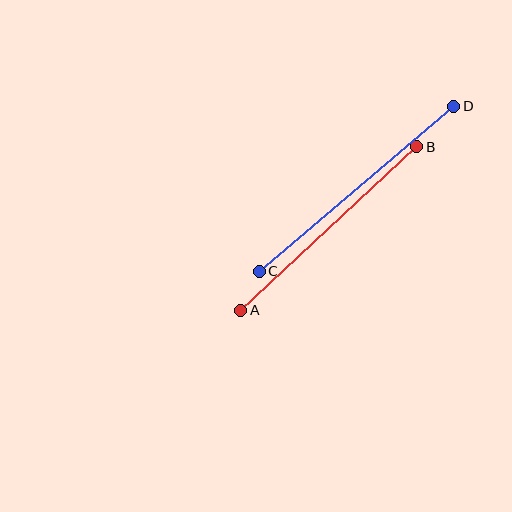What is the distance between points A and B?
The distance is approximately 240 pixels.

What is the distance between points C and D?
The distance is approximately 255 pixels.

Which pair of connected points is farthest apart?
Points C and D are farthest apart.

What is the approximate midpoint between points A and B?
The midpoint is at approximately (329, 229) pixels.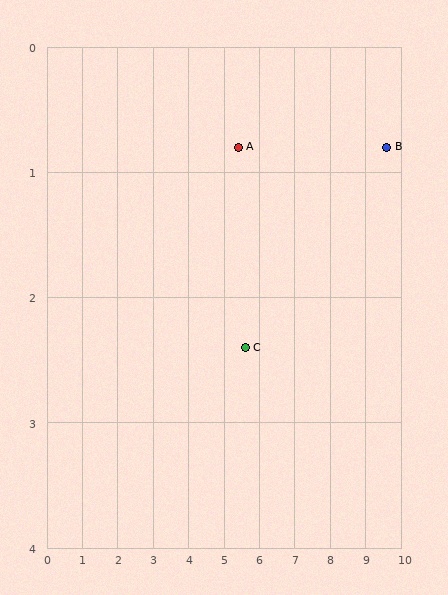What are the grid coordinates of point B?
Point B is at approximately (9.6, 0.8).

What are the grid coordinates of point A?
Point A is at approximately (5.4, 0.8).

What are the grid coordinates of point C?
Point C is at approximately (5.6, 2.4).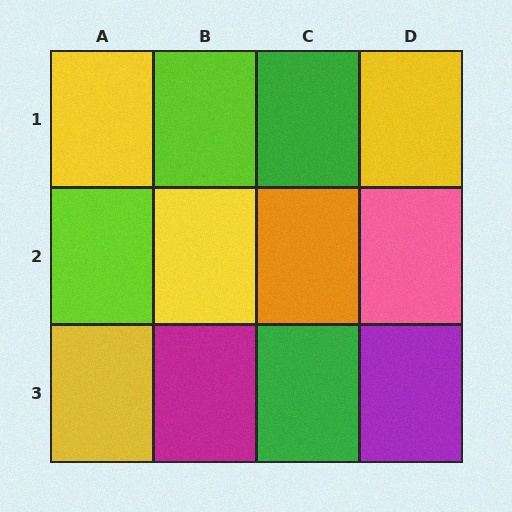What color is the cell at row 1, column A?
Yellow.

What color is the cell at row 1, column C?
Green.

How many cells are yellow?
4 cells are yellow.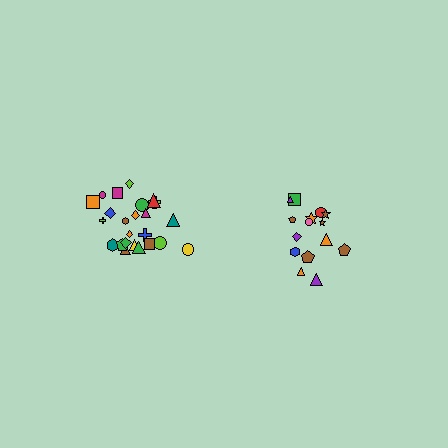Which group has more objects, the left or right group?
The left group.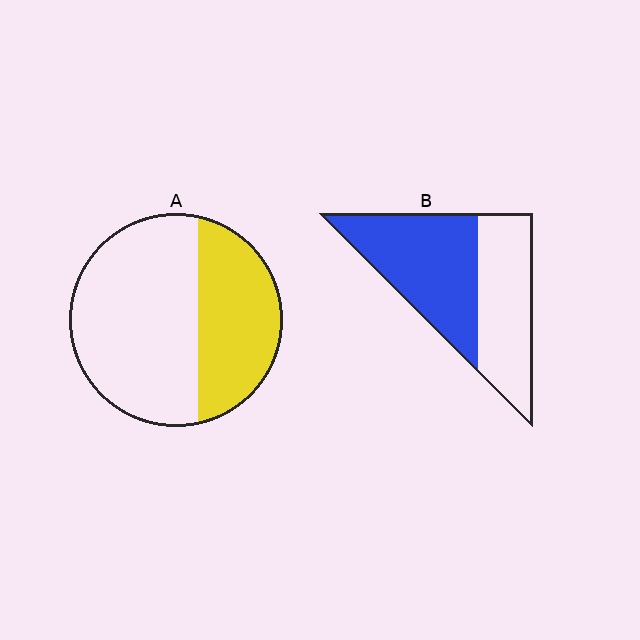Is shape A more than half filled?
No.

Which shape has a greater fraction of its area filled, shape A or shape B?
Shape B.